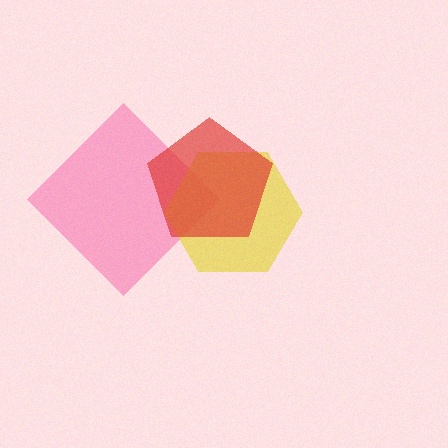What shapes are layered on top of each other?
The layered shapes are: a pink diamond, a yellow hexagon, a red pentagon.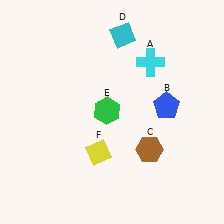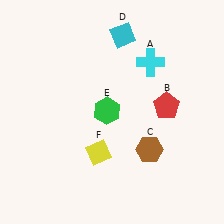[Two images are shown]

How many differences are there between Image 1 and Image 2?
There is 1 difference between the two images.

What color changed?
The pentagon (B) changed from blue in Image 1 to red in Image 2.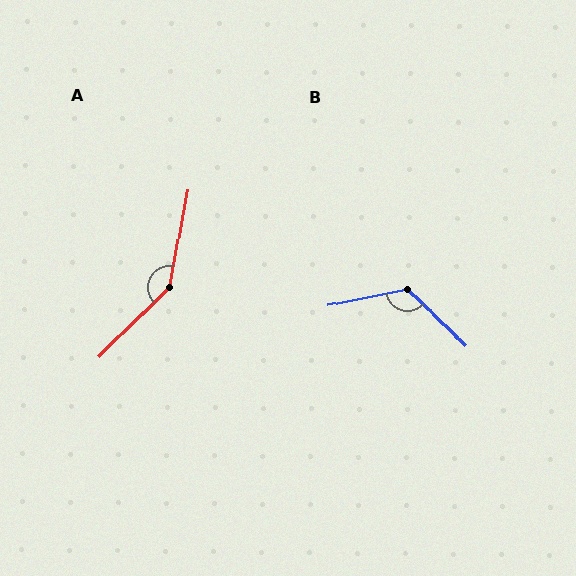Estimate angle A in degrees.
Approximately 146 degrees.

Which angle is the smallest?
B, at approximately 125 degrees.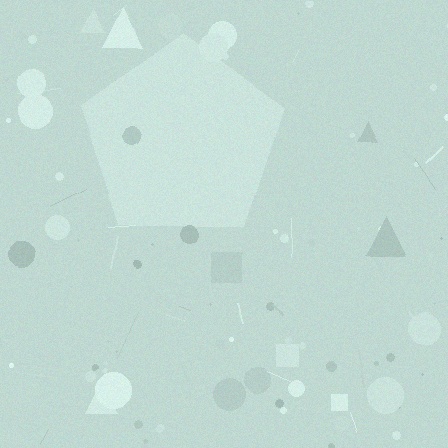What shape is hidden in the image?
A pentagon is hidden in the image.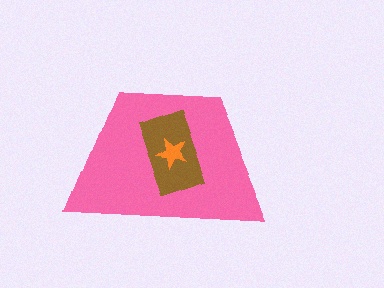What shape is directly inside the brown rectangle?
The orange star.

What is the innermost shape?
The orange star.